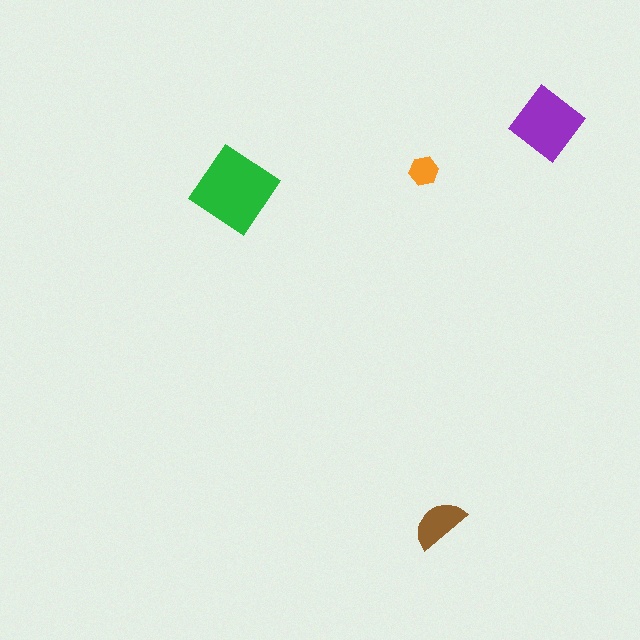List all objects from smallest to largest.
The orange hexagon, the brown semicircle, the purple diamond, the green diamond.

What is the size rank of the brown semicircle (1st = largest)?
3rd.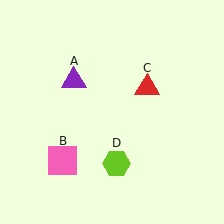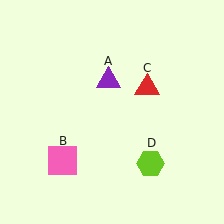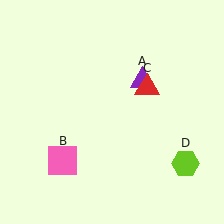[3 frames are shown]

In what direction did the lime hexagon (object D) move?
The lime hexagon (object D) moved right.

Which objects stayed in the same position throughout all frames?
Pink square (object B) and red triangle (object C) remained stationary.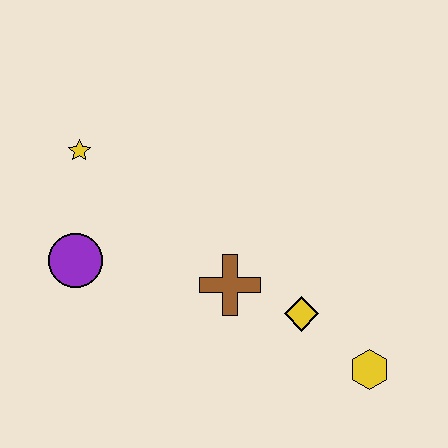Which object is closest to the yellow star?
The purple circle is closest to the yellow star.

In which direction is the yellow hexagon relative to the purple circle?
The yellow hexagon is to the right of the purple circle.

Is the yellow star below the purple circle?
No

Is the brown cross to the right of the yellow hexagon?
No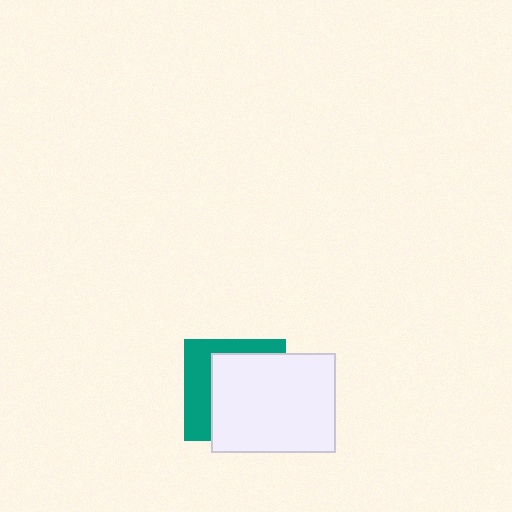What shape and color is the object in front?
The object in front is a white rectangle.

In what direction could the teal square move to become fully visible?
The teal square could move toward the upper-left. That would shift it out from behind the white rectangle entirely.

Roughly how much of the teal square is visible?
A small part of it is visible (roughly 37%).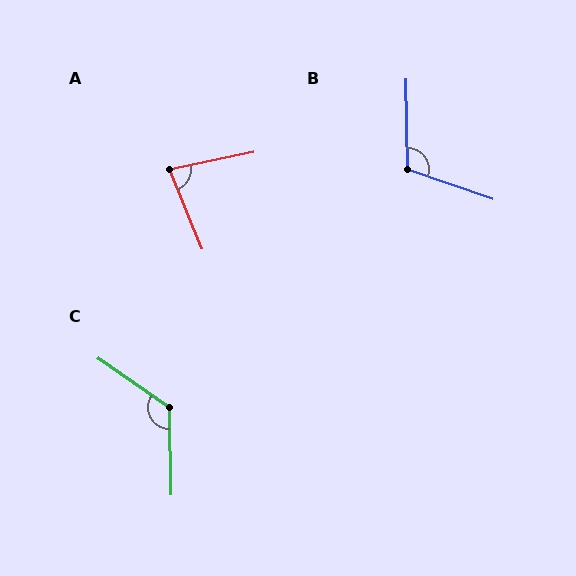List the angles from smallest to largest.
A (79°), B (110°), C (126°).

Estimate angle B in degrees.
Approximately 110 degrees.